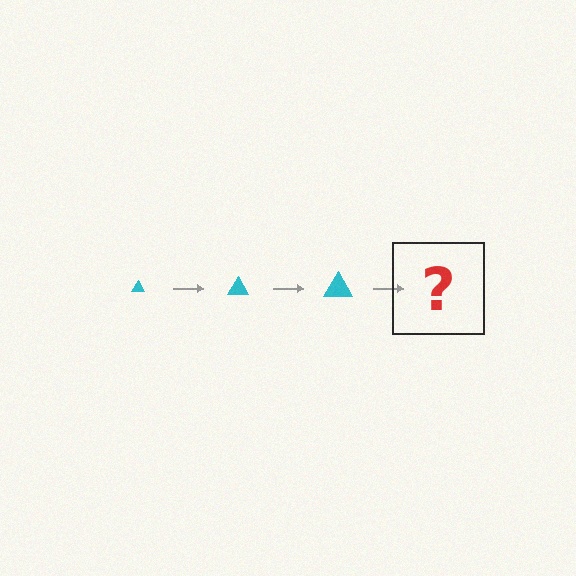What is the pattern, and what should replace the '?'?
The pattern is that the triangle gets progressively larger each step. The '?' should be a cyan triangle, larger than the previous one.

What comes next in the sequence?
The next element should be a cyan triangle, larger than the previous one.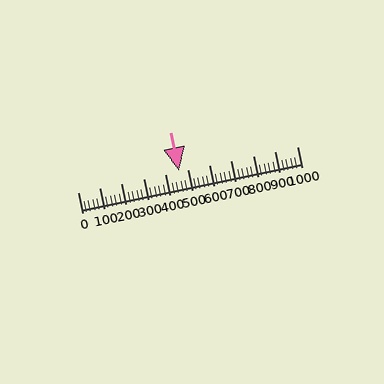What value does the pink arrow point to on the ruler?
The pink arrow points to approximately 462.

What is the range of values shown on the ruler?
The ruler shows values from 0 to 1000.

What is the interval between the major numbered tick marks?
The major tick marks are spaced 100 units apart.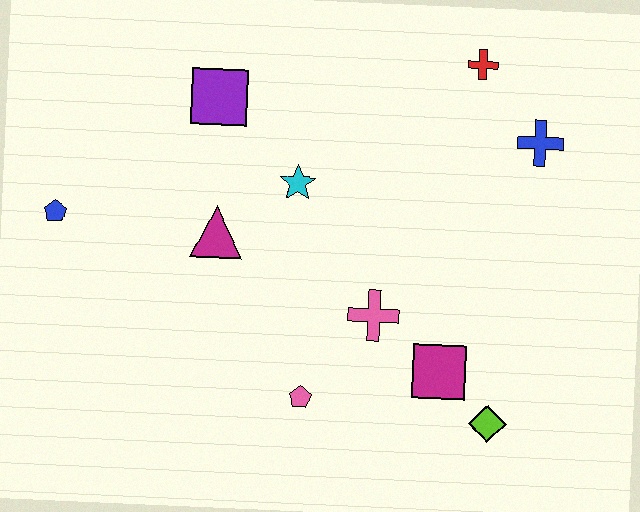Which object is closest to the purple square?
The cyan star is closest to the purple square.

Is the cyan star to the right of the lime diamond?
No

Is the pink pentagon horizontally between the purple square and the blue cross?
Yes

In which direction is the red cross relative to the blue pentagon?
The red cross is to the right of the blue pentagon.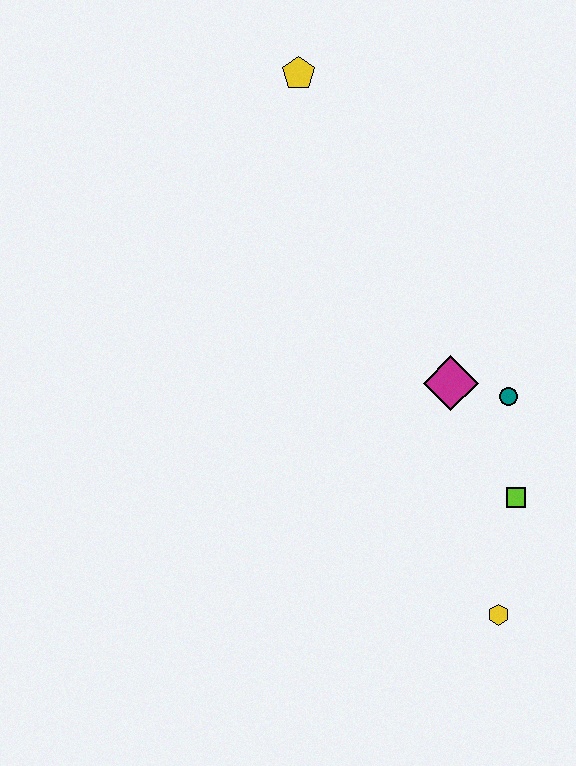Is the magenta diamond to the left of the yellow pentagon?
No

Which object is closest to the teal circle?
The magenta diamond is closest to the teal circle.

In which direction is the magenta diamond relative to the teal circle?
The magenta diamond is to the left of the teal circle.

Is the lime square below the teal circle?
Yes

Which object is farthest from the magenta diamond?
The yellow pentagon is farthest from the magenta diamond.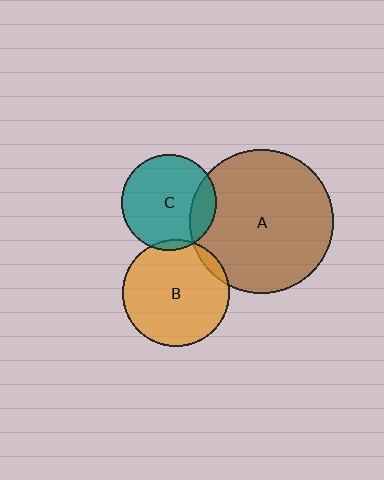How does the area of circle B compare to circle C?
Approximately 1.2 times.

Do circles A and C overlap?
Yes.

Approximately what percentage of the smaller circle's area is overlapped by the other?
Approximately 15%.